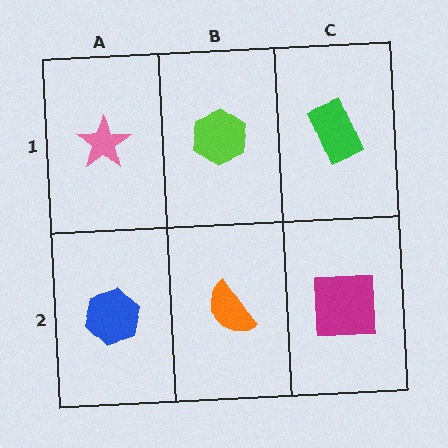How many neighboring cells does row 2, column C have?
2.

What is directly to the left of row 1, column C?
A lime hexagon.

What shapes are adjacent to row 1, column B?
An orange semicircle (row 2, column B), a pink star (row 1, column A), a green rectangle (row 1, column C).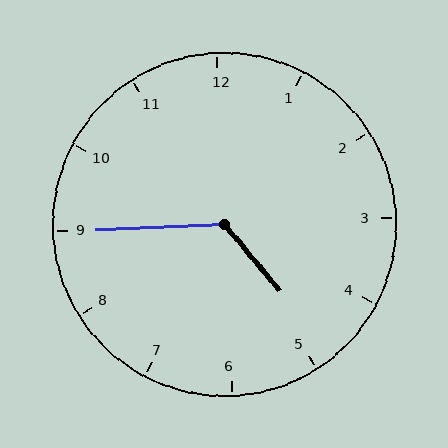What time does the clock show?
4:45.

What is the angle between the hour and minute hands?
Approximately 128 degrees.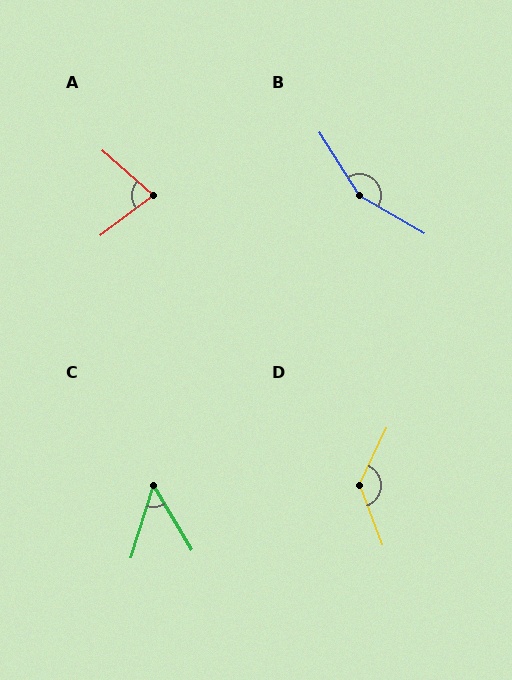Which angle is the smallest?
C, at approximately 48 degrees.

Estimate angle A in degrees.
Approximately 79 degrees.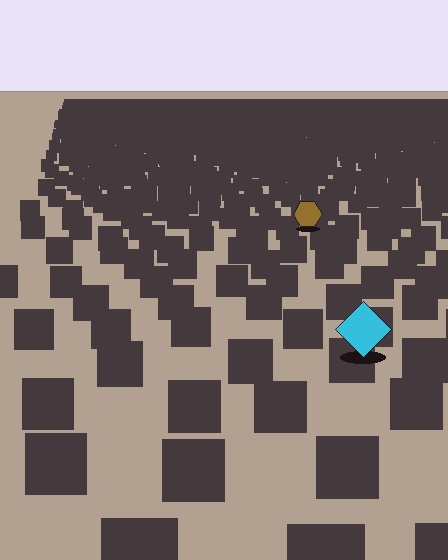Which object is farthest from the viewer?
The brown hexagon is farthest from the viewer. It appears smaller and the ground texture around it is denser.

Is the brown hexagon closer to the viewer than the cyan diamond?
No. The cyan diamond is closer — you can tell from the texture gradient: the ground texture is coarser near it.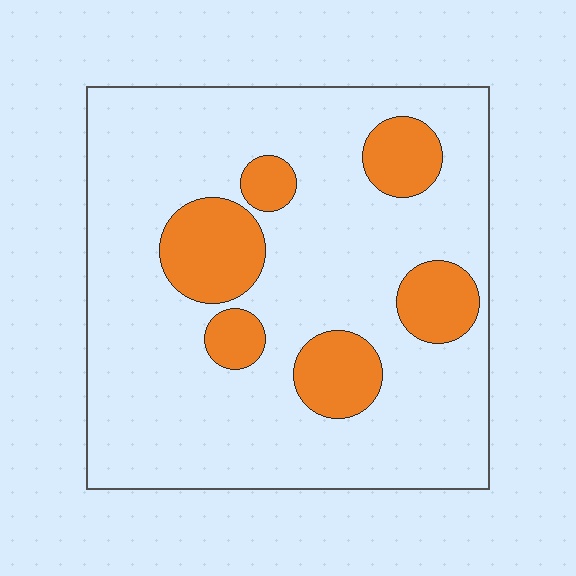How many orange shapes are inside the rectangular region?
6.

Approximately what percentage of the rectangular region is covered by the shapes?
Approximately 20%.